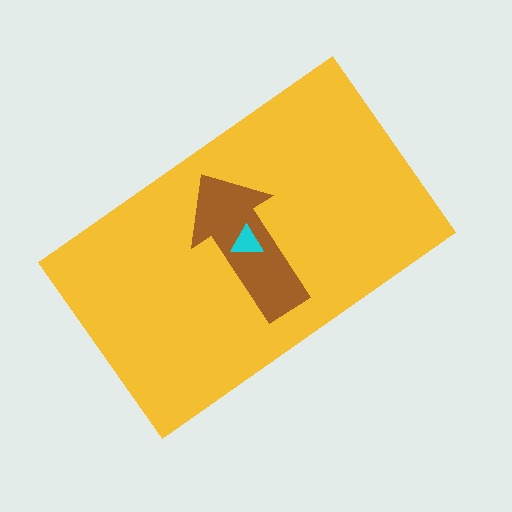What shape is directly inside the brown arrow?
The cyan triangle.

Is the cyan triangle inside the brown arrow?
Yes.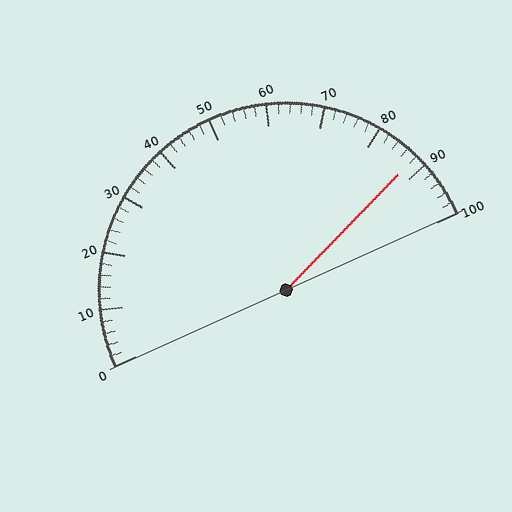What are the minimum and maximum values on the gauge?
The gauge ranges from 0 to 100.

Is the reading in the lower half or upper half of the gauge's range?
The reading is in the upper half of the range (0 to 100).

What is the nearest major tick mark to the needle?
The nearest major tick mark is 90.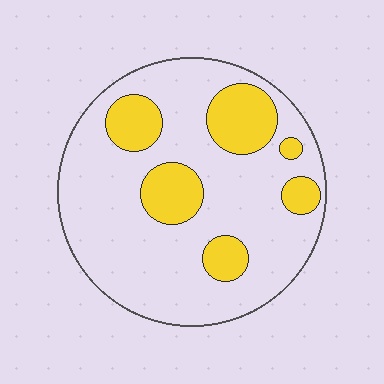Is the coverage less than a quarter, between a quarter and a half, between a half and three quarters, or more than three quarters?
Less than a quarter.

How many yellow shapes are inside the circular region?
6.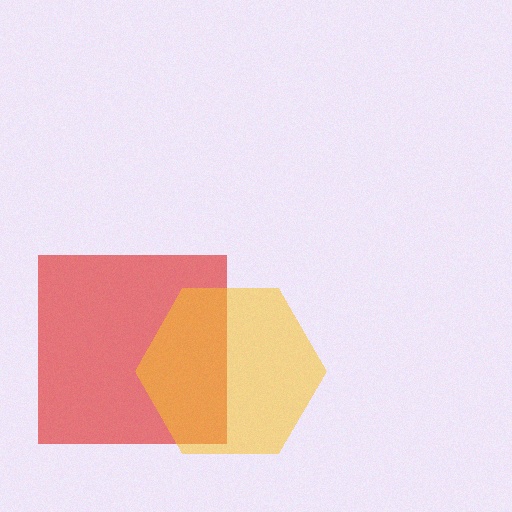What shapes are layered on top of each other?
The layered shapes are: a red square, a yellow hexagon.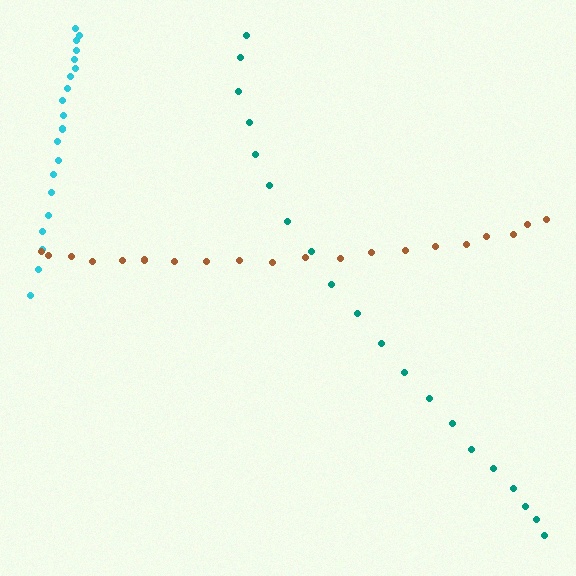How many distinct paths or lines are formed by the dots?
There are 3 distinct paths.